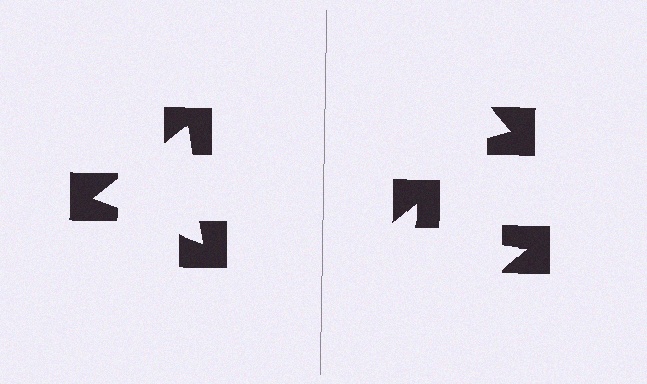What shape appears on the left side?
An illusory triangle.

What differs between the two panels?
The notched squares are positioned identically on both sides; only the wedge orientations differ. On the left they align to a triangle; on the right they are misaligned.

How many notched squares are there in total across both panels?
6 — 3 on each side.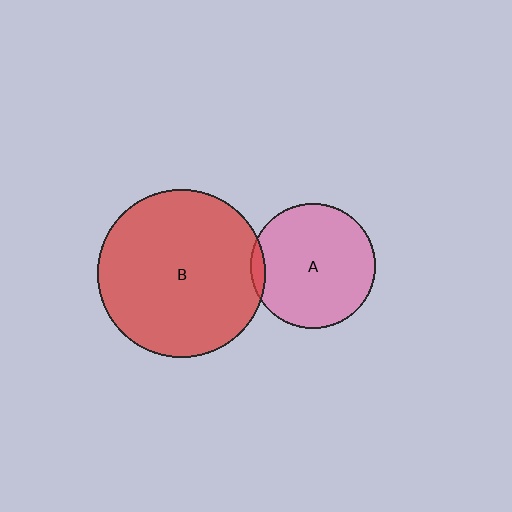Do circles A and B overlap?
Yes.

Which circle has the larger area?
Circle B (red).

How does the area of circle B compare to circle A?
Approximately 1.8 times.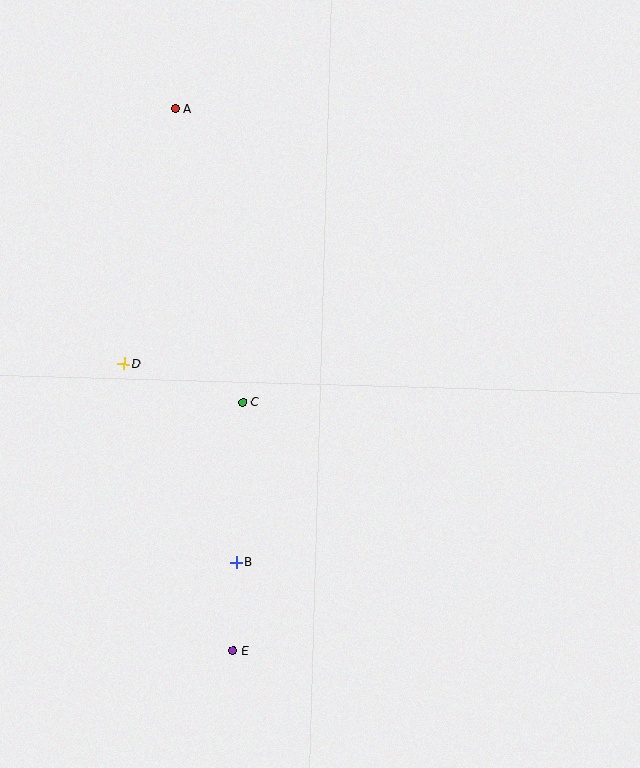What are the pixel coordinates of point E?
Point E is at (233, 650).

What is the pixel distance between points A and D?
The distance between A and D is 260 pixels.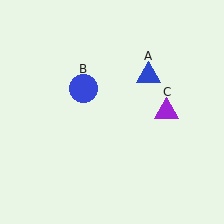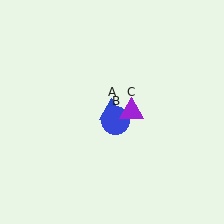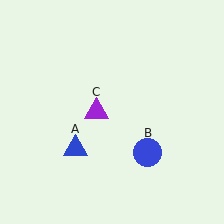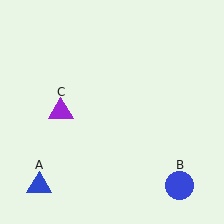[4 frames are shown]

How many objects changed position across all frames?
3 objects changed position: blue triangle (object A), blue circle (object B), purple triangle (object C).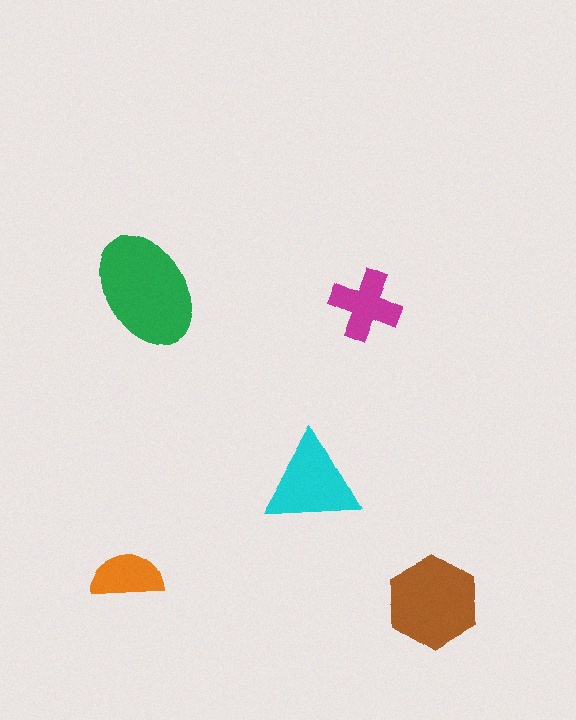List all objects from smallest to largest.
The orange semicircle, the magenta cross, the cyan triangle, the brown hexagon, the green ellipse.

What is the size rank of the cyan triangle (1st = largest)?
3rd.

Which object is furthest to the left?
The orange semicircle is leftmost.